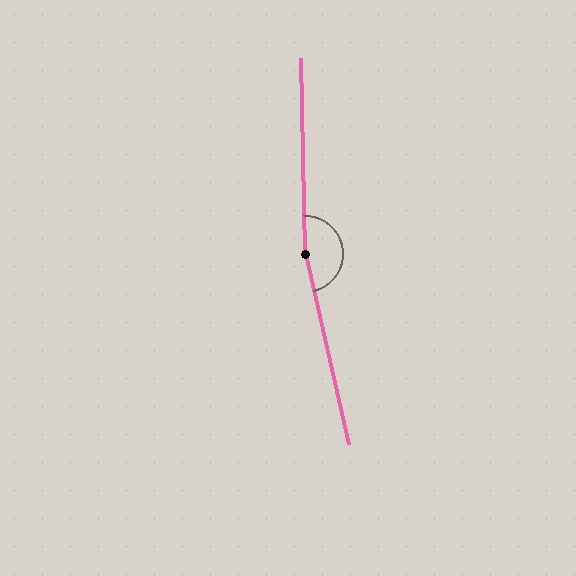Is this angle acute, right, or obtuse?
It is obtuse.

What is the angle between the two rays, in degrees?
Approximately 168 degrees.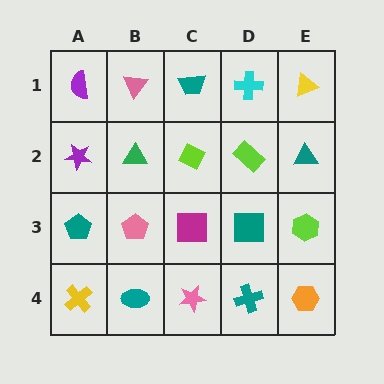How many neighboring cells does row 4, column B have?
3.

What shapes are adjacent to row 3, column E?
A teal triangle (row 2, column E), an orange hexagon (row 4, column E), a teal square (row 3, column D).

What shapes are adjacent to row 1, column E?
A teal triangle (row 2, column E), a cyan cross (row 1, column D).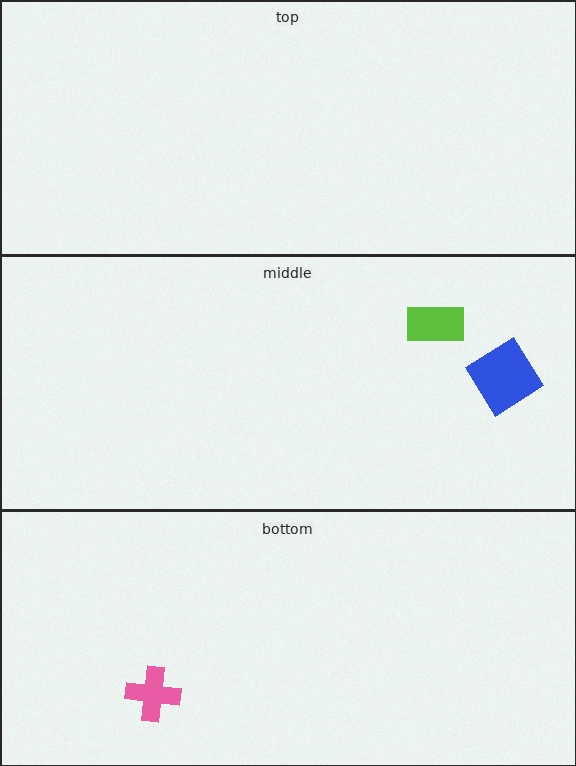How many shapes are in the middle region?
2.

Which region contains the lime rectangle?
The middle region.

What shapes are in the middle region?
The lime rectangle, the blue diamond.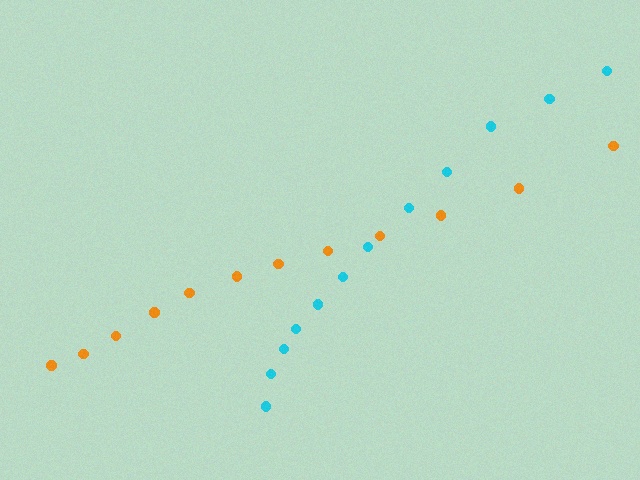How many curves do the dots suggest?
There are 2 distinct paths.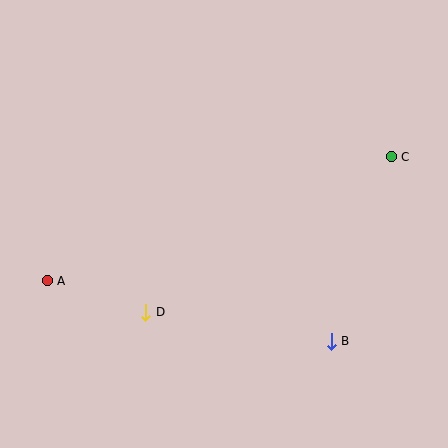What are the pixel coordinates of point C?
Point C is at (391, 157).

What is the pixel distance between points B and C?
The distance between B and C is 194 pixels.